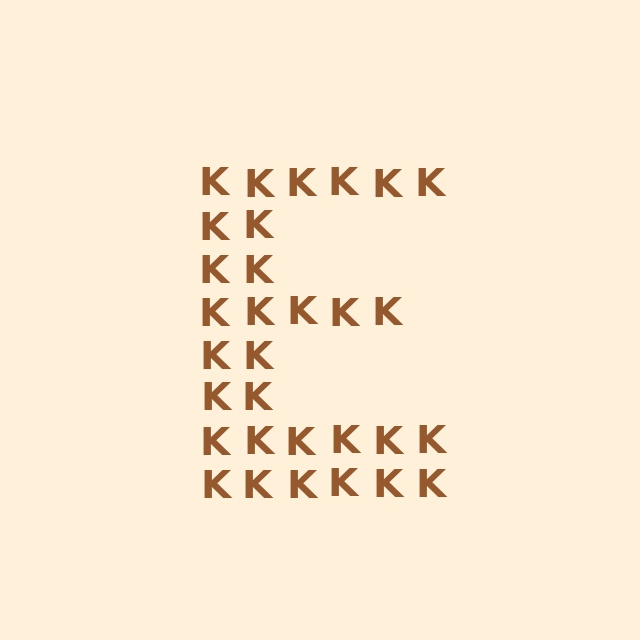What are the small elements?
The small elements are letter K's.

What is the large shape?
The large shape is the letter E.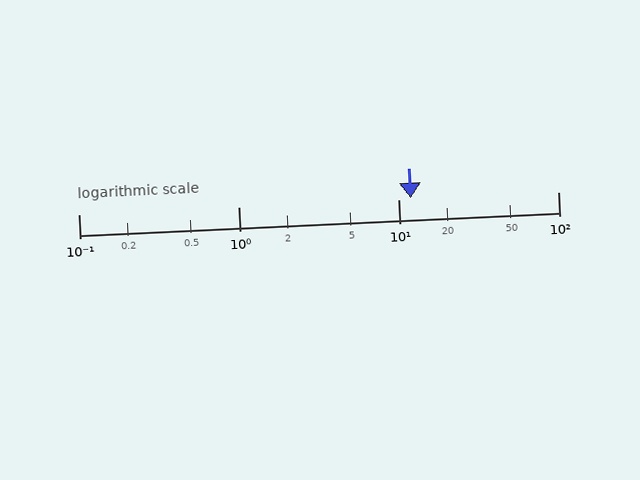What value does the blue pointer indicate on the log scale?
The pointer indicates approximately 12.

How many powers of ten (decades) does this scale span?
The scale spans 3 decades, from 0.1 to 100.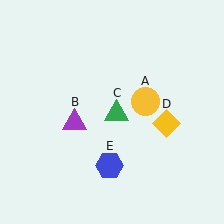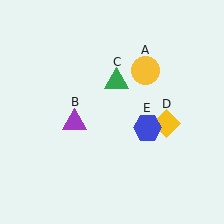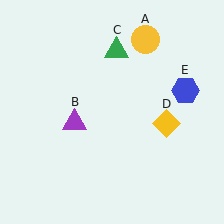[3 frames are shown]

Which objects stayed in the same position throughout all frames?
Purple triangle (object B) and yellow diamond (object D) remained stationary.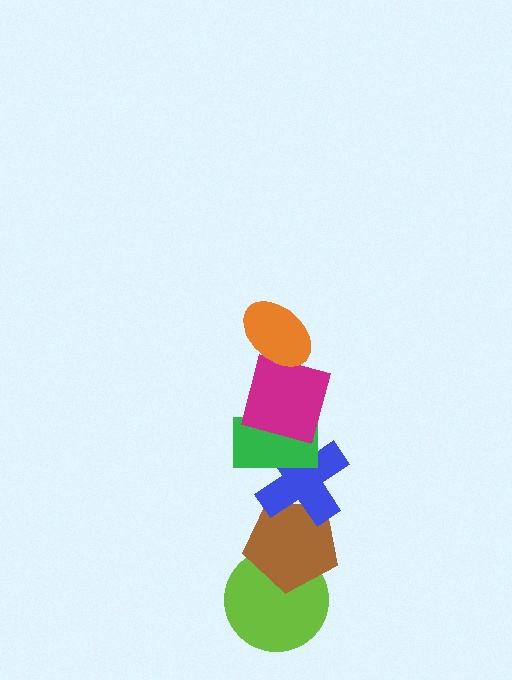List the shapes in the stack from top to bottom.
From top to bottom: the orange ellipse, the magenta square, the green rectangle, the blue cross, the brown pentagon, the lime circle.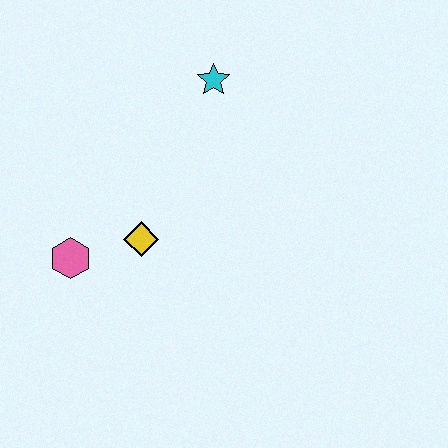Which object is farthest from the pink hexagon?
The cyan star is farthest from the pink hexagon.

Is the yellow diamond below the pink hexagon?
No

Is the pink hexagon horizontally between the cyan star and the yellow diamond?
No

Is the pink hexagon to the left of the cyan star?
Yes